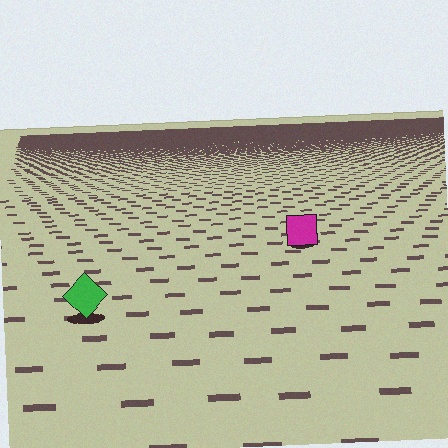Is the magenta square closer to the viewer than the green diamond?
No. The green diamond is closer — you can tell from the texture gradient: the ground texture is coarser near it.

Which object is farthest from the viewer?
The magenta square is farthest from the viewer. It appears smaller and the ground texture around it is denser.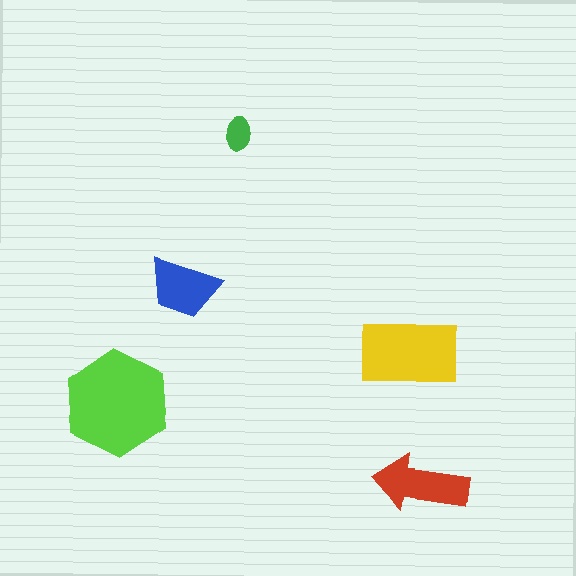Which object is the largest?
The lime hexagon.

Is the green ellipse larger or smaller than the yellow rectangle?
Smaller.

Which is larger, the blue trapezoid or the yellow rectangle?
The yellow rectangle.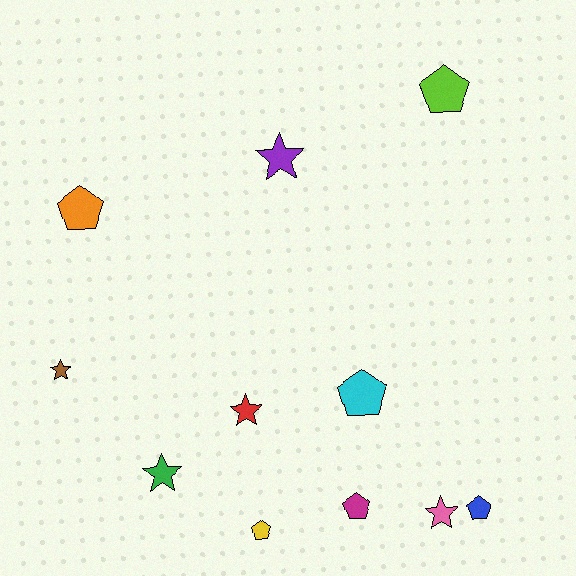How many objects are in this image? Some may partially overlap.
There are 11 objects.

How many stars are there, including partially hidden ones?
There are 5 stars.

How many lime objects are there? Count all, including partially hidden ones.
There is 1 lime object.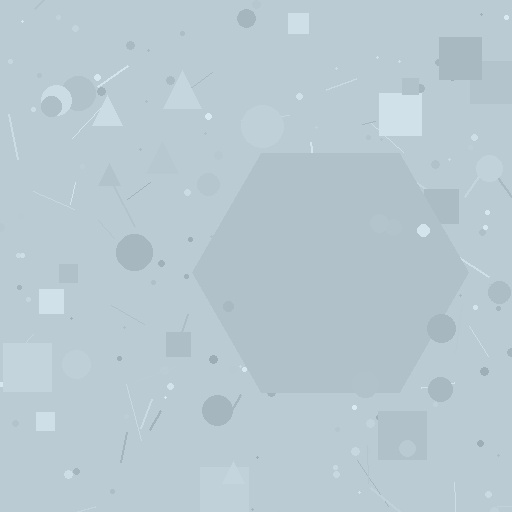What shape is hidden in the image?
A hexagon is hidden in the image.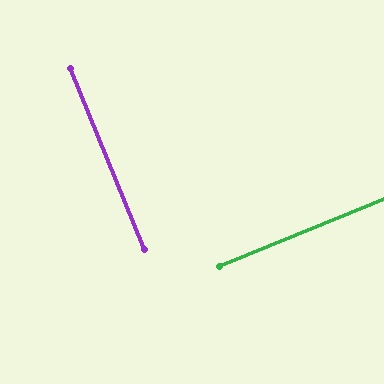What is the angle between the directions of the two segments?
Approximately 90 degrees.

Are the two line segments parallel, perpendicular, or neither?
Perpendicular — they meet at approximately 90°.